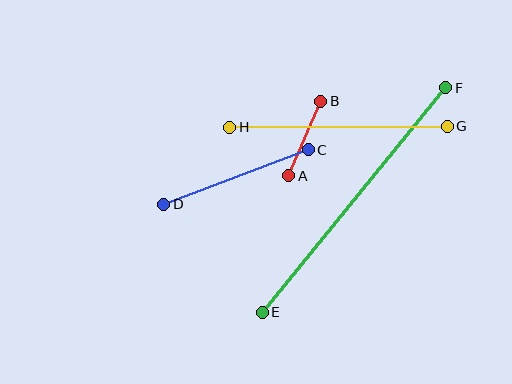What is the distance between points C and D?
The distance is approximately 154 pixels.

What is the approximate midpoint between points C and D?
The midpoint is at approximately (236, 177) pixels.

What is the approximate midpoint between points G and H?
The midpoint is at approximately (338, 127) pixels.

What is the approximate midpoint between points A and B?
The midpoint is at approximately (305, 139) pixels.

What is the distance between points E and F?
The distance is approximately 290 pixels.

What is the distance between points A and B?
The distance is approximately 81 pixels.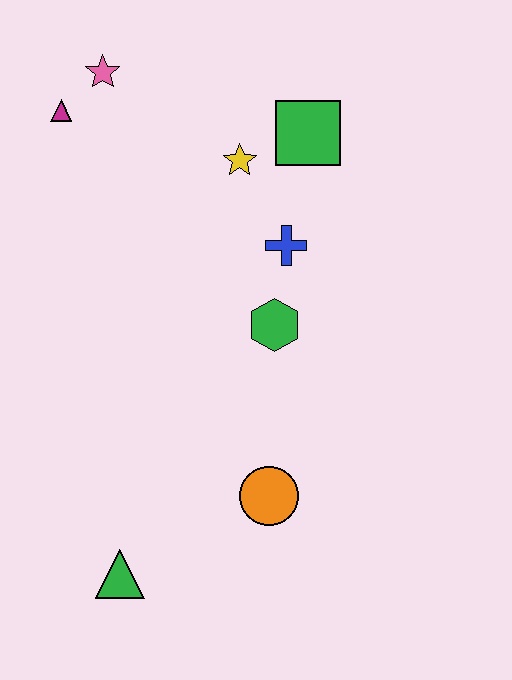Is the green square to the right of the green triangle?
Yes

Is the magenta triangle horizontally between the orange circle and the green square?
No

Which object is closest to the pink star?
The magenta triangle is closest to the pink star.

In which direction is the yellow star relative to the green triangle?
The yellow star is above the green triangle.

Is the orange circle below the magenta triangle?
Yes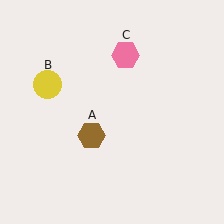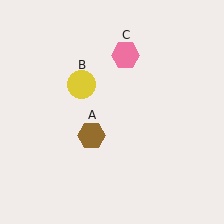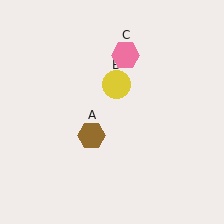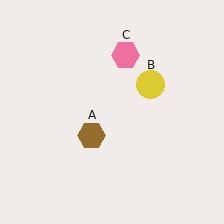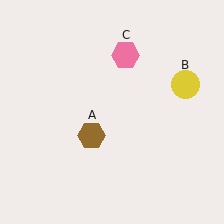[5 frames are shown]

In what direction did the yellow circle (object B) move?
The yellow circle (object B) moved right.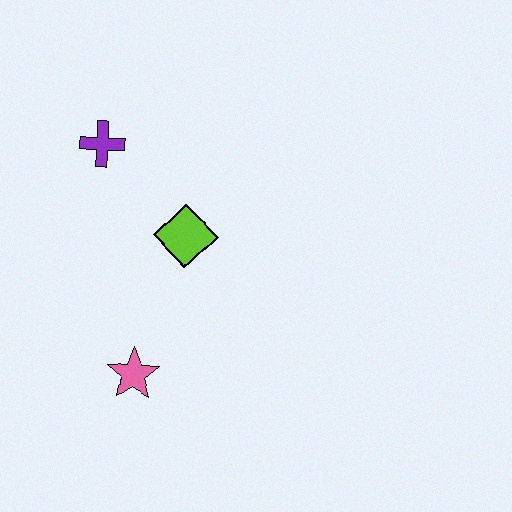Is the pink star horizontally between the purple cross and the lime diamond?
Yes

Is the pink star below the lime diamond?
Yes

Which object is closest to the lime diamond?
The purple cross is closest to the lime diamond.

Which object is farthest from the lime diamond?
The pink star is farthest from the lime diamond.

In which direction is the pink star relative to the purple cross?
The pink star is below the purple cross.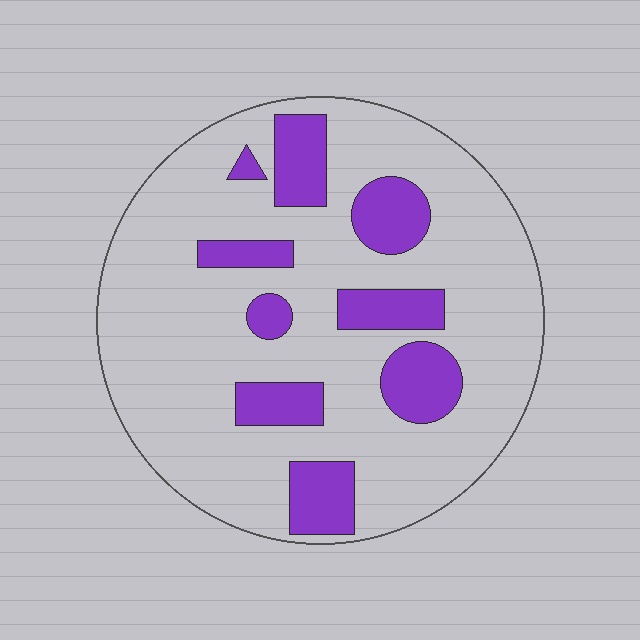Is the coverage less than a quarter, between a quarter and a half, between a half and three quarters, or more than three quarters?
Less than a quarter.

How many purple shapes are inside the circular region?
9.